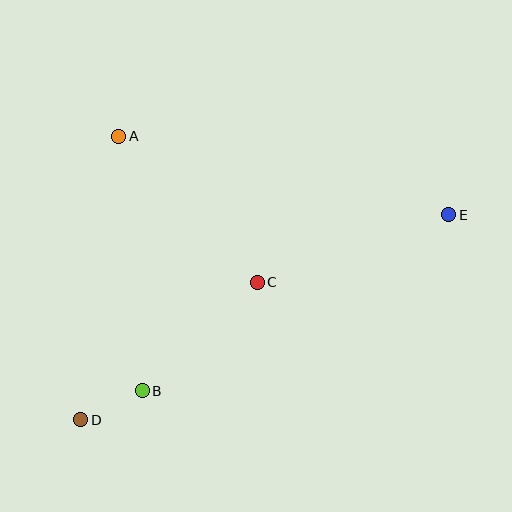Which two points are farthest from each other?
Points D and E are farthest from each other.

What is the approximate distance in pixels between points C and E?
The distance between C and E is approximately 203 pixels.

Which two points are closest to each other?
Points B and D are closest to each other.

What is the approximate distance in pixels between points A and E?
The distance between A and E is approximately 339 pixels.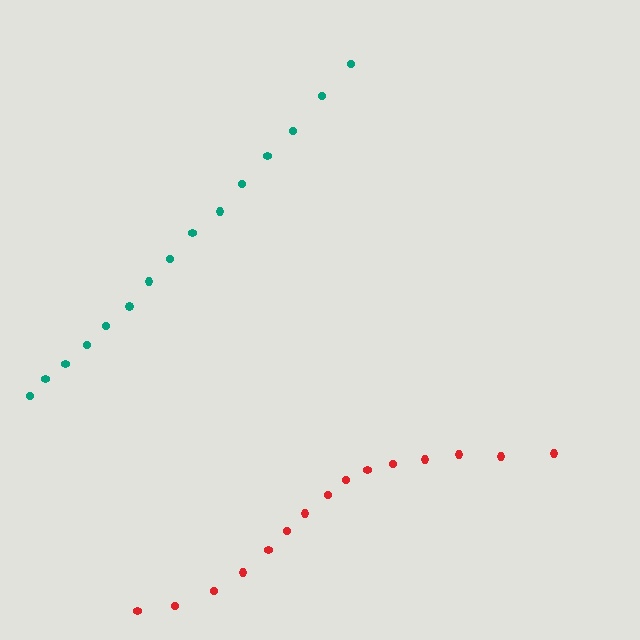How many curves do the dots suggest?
There are 2 distinct paths.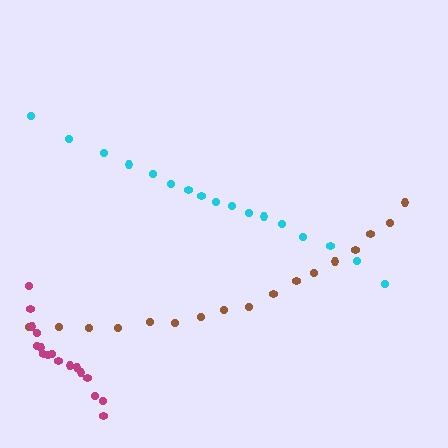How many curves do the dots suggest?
There are 3 distinct paths.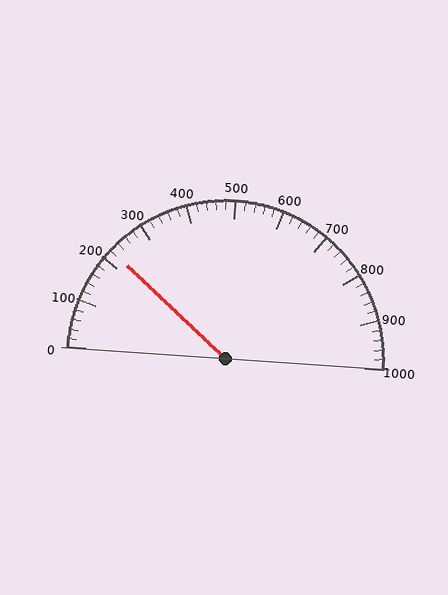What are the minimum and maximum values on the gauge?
The gauge ranges from 0 to 1000.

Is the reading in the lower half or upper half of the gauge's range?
The reading is in the lower half of the range (0 to 1000).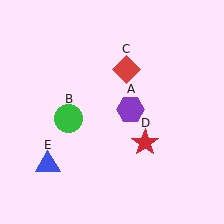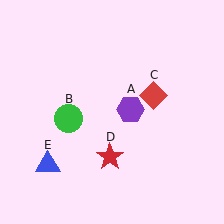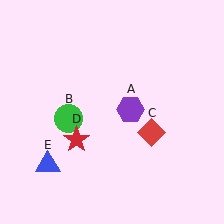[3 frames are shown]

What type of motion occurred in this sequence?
The red diamond (object C), red star (object D) rotated clockwise around the center of the scene.